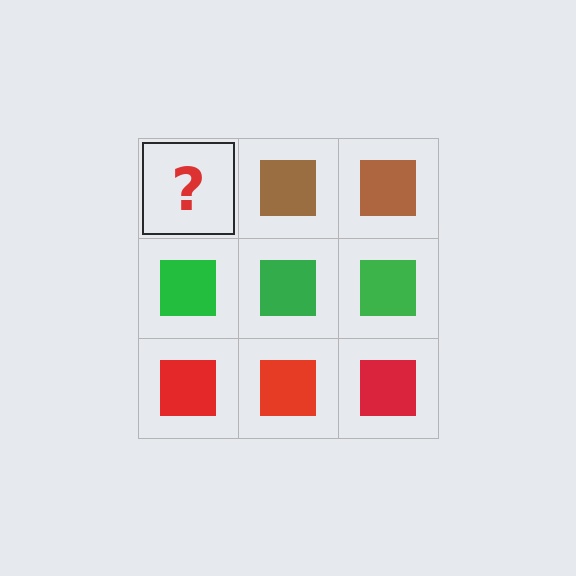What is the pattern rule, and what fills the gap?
The rule is that each row has a consistent color. The gap should be filled with a brown square.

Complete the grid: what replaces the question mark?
The question mark should be replaced with a brown square.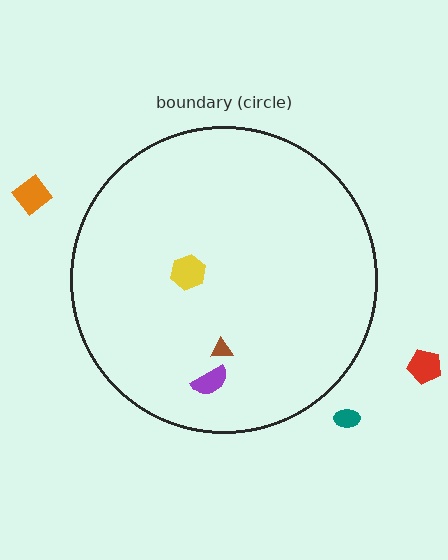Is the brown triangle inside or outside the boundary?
Inside.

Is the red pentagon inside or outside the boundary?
Outside.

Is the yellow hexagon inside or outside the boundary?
Inside.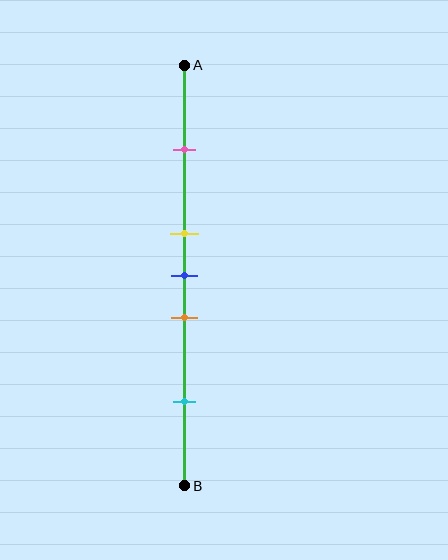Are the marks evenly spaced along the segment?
No, the marks are not evenly spaced.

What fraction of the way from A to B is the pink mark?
The pink mark is approximately 20% (0.2) of the way from A to B.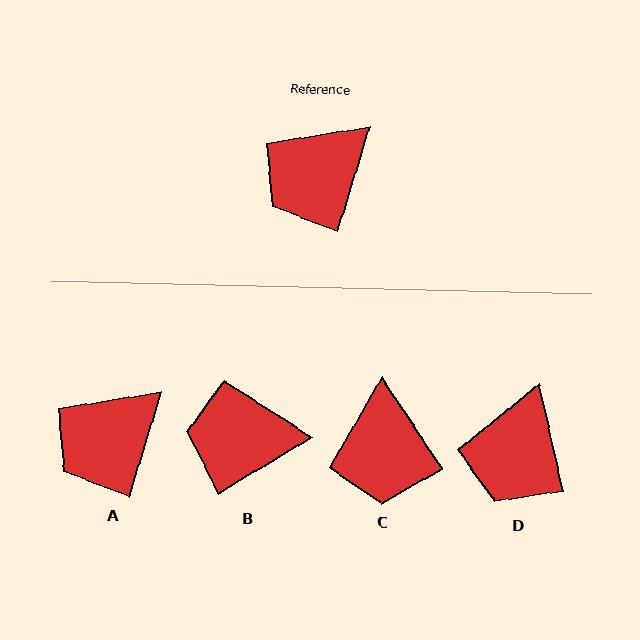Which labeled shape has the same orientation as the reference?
A.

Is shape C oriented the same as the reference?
No, it is off by about 51 degrees.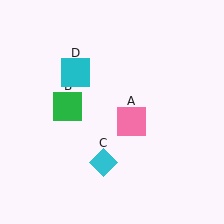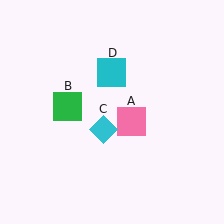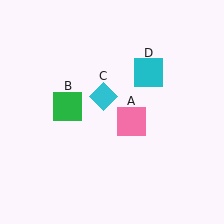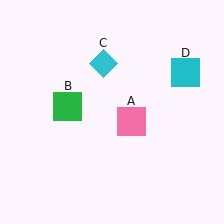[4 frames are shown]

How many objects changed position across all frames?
2 objects changed position: cyan diamond (object C), cyan square (object D).